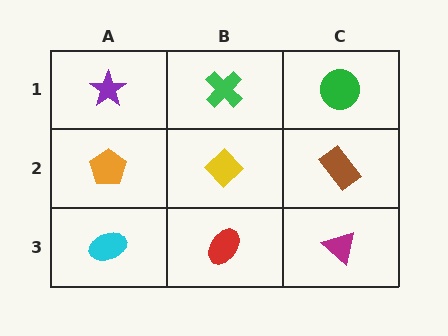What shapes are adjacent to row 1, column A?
An orange pentagon (row 2, column A), a green cross (row 1, column B).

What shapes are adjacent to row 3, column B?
A yellow diamond (row 2, column B), a cyan ellipse (row 3, column A), a magenta triangle (row 3, column C).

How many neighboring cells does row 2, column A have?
3.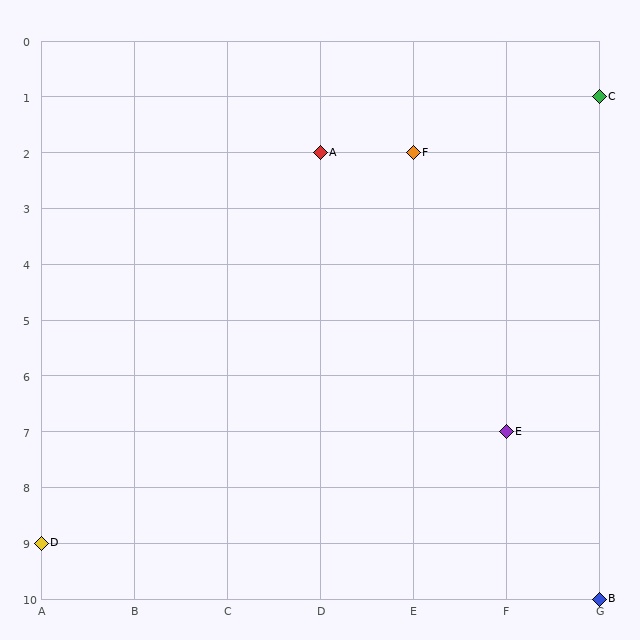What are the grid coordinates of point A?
Point A is at grid coordinates (D, 2).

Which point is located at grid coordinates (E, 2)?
Point F is at (E, 2).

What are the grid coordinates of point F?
Point F is at grid coordinates (E, 2).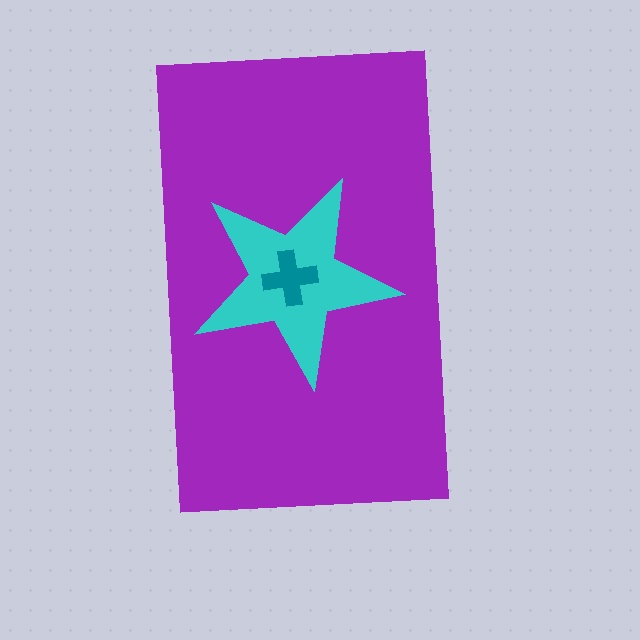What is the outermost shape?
The purple rectangle.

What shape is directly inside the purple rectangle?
The cyan star.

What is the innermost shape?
The teal cross.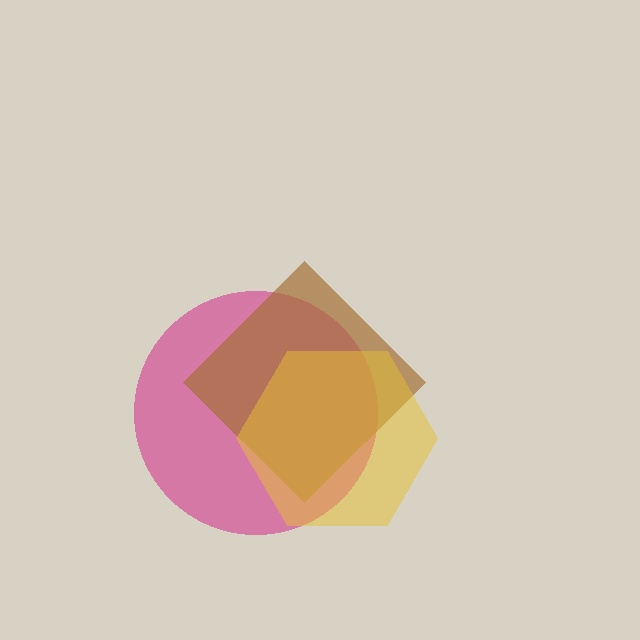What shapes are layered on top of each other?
The layered shapes are: a magenta circle, a brown diamond, a yellow hexagon.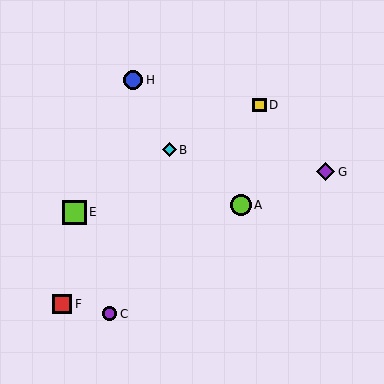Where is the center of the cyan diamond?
The center of the cyan diamond is at (169, 150).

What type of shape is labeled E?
Shape E is a lime square.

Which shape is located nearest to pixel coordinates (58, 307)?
The red square (labeled F) at (62, 304) is nearest to that location.